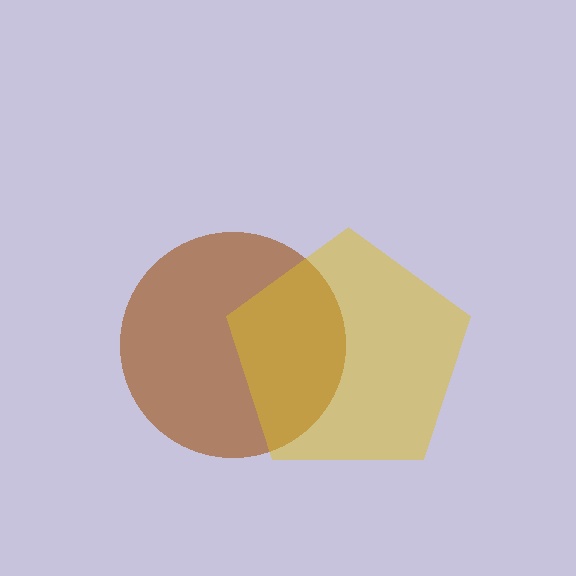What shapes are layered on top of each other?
The layered shapes are: a brown circle, a yellow pentagon.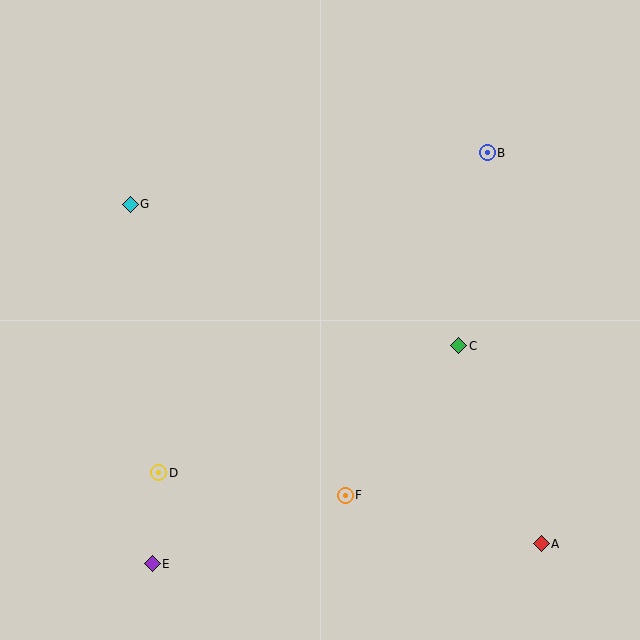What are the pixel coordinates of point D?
Point D is at (159, 473).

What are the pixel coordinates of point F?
Point F is at (345, 495).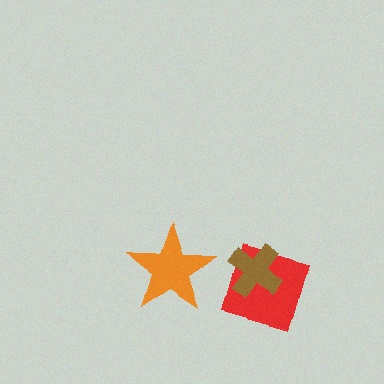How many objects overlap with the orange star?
0 objects overlap with the orange star.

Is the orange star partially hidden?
No, no other shape covers it.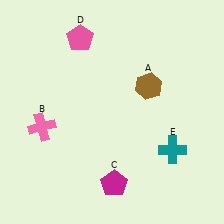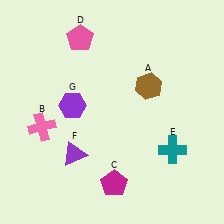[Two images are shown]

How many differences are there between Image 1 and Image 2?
There are 2 differences between the two images.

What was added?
A purple triangle (F), a purple hexagon (G) were added in Image 2.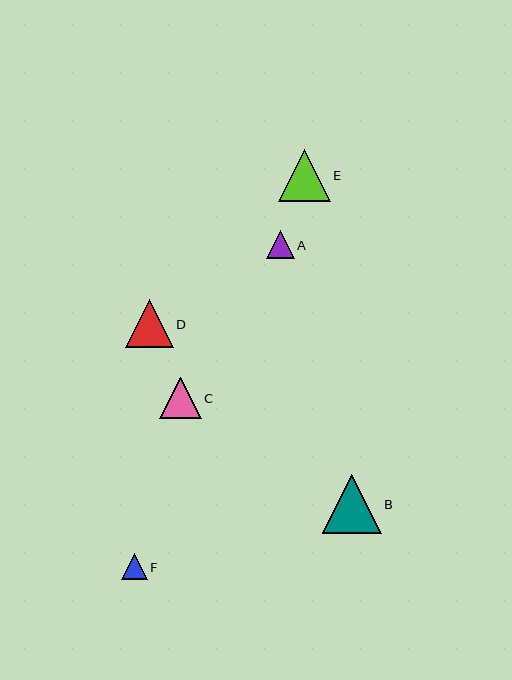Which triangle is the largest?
Triangle B is the largest with a size of approximately 59 pixels.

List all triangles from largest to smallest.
From largest to smallest: B, E, D, C, A, F.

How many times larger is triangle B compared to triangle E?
Triangle B is approximately 1.1 times the size of triangle E.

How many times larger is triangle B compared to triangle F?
Triangle B is approximately 2.2 times the size of triangle F.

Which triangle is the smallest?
Triangle F is the smallest with a size of approximately 26 pixels.